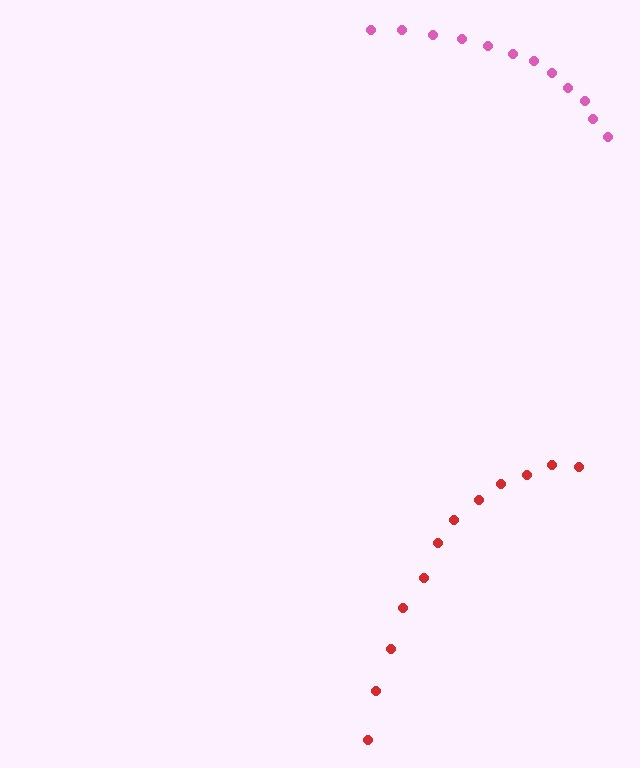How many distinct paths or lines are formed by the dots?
There are 2 distinct paths.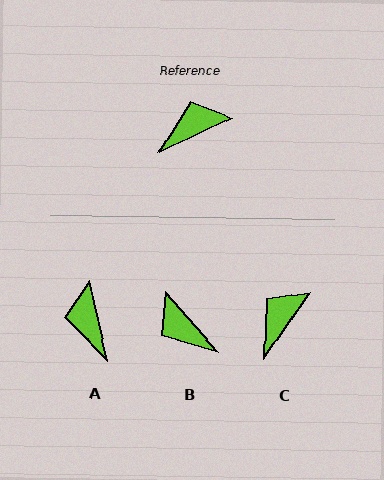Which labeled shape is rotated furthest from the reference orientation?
B, about 106 degrees away.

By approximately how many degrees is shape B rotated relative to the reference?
Approximately 106 degrees counter-clockwise.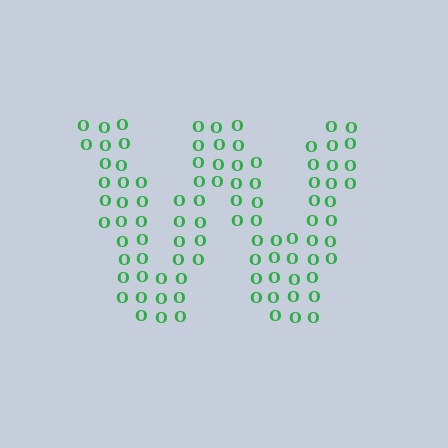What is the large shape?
The large shape is the letter W.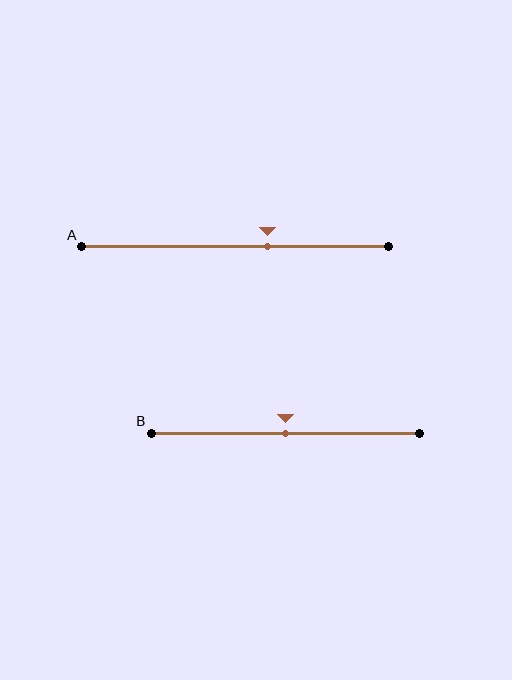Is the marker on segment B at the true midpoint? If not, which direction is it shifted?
Yes, the marker on segment B is at the true midpoint.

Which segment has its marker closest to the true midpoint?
Segment B has its marker closest to the true midpoint.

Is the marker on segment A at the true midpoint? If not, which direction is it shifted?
No, the marker on segment A is shifted to the right by about 11% of the segment length.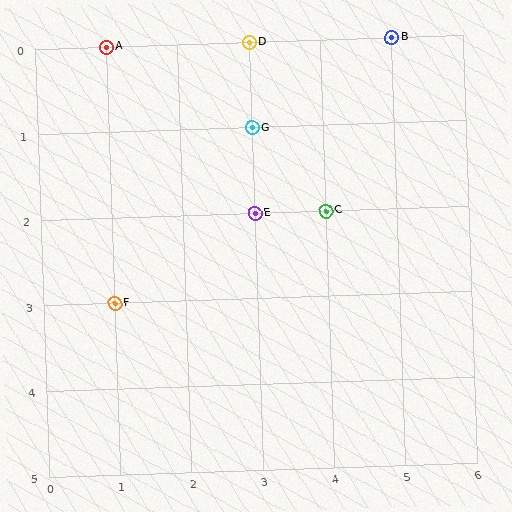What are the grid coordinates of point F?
Point F is at grid coordinates (1, 3).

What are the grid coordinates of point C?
Point C is at grid coordinates (4, 2).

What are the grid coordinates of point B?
Point B is at grid coordinates (5, 0).